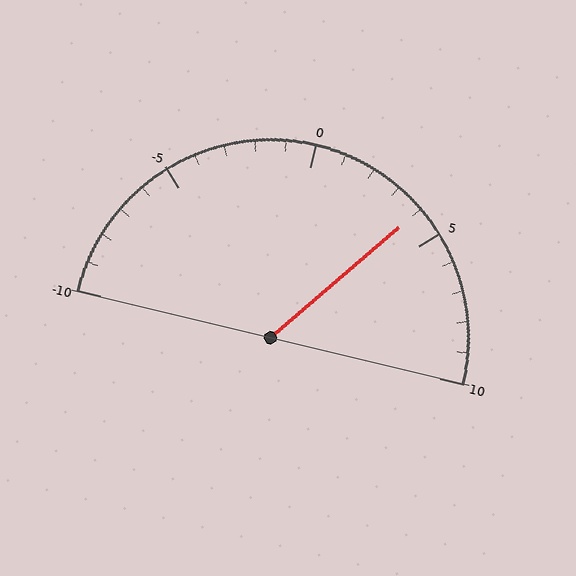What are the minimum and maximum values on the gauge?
The gauge ranges from -10 to 10.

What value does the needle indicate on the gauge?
The needle indicates approximately 4.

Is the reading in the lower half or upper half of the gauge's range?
The reading is in the upper half of the range (-10 to 10).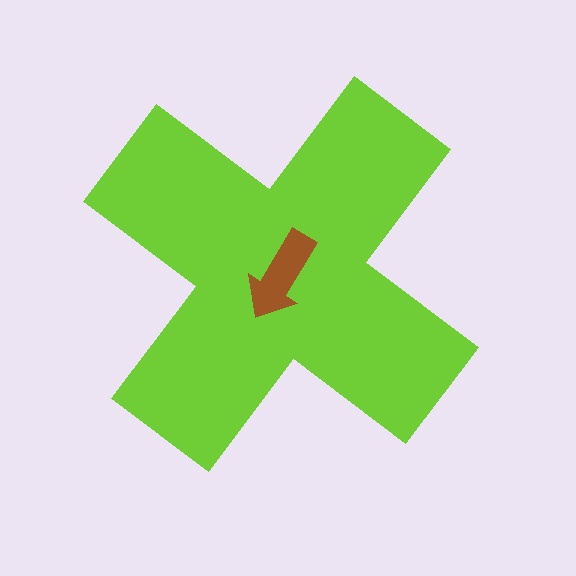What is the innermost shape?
The brown arrow.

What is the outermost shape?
The lime cross.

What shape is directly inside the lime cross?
The brown arrow.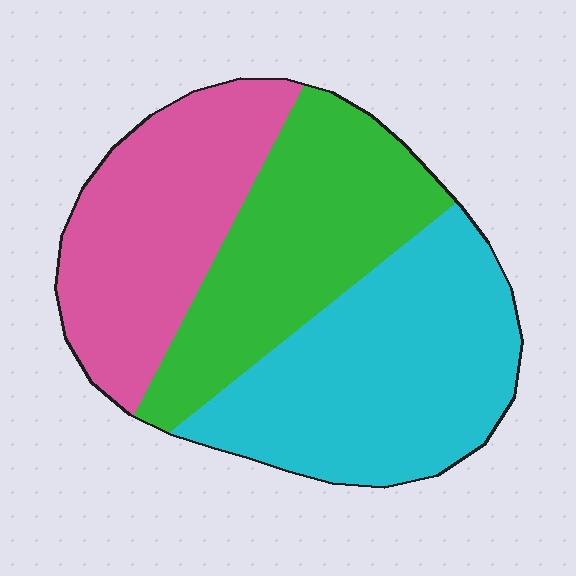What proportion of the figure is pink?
Pink covers 30% of the figure.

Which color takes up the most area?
Cyan, at roughly 40%.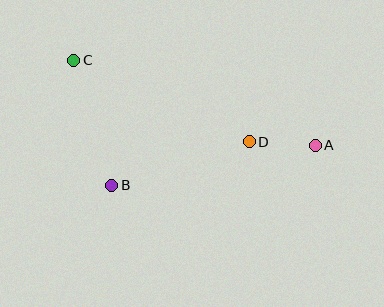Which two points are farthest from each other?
Points A and C are farthest from each other.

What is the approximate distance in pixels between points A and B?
The distance between A and B is approximately 207 pixels.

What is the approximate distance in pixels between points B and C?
The distance between B and C is approximately 131 pixels.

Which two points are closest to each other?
Points A and D are closest to each other.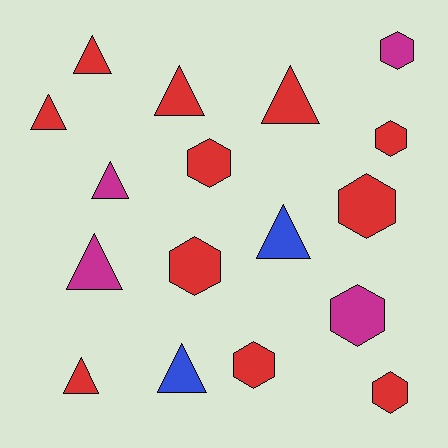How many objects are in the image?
There are 17 objects.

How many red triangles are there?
There are 5 red triangles.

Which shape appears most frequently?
Triangle, with 9 objects.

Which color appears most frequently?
Red, with 11 objects.